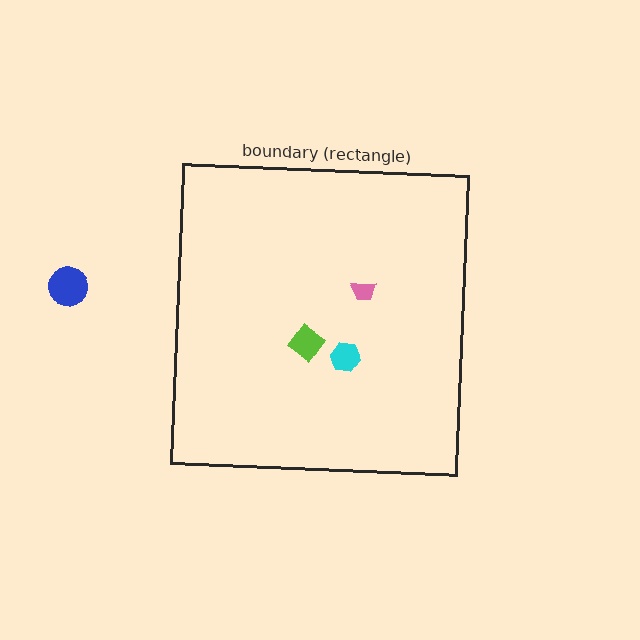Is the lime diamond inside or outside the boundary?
Inside.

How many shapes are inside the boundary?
3 inside, 1 outside.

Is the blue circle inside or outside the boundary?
Outside.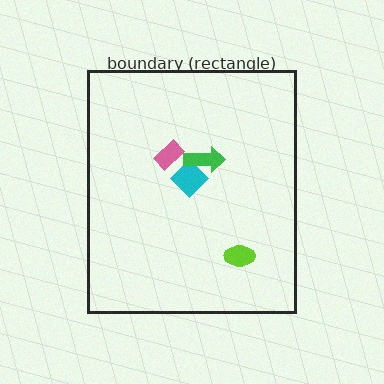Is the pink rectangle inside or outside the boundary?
Inside.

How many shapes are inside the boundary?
4 inside, 0 outside.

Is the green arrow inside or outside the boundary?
Inside.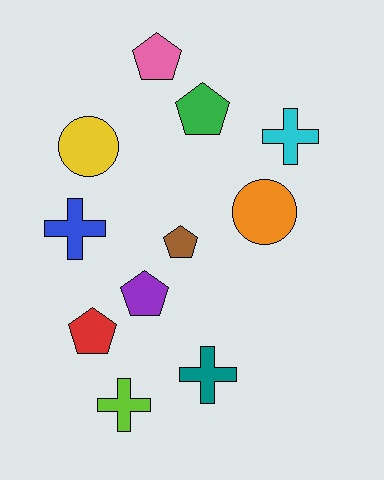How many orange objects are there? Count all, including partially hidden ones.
There is 1 orange object.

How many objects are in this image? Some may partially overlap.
There are 11 objects.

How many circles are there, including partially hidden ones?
There are 2 circles.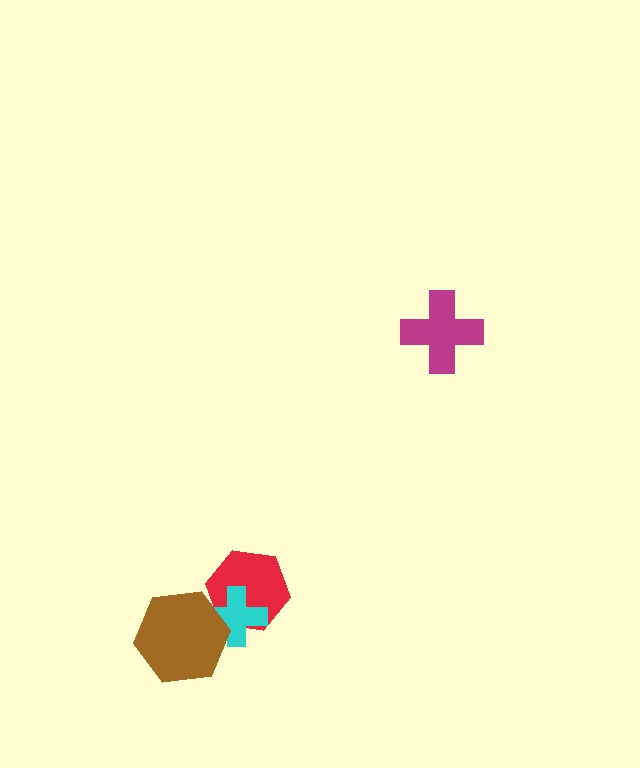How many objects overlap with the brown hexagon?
2 objects overlap with the brown hexagon.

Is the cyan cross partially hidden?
Yes, it is partially covered by another shape.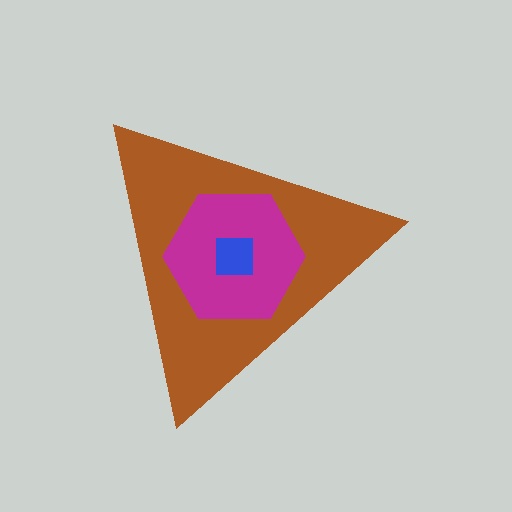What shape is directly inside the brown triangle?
The magenta hexagon.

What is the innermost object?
The blue square.